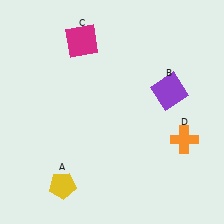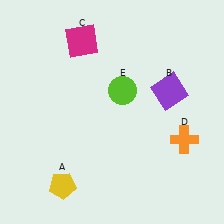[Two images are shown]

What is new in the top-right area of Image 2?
A lime circle (E) was added in the top-right area of Image 2.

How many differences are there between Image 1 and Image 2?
There is 1 difference between the two images.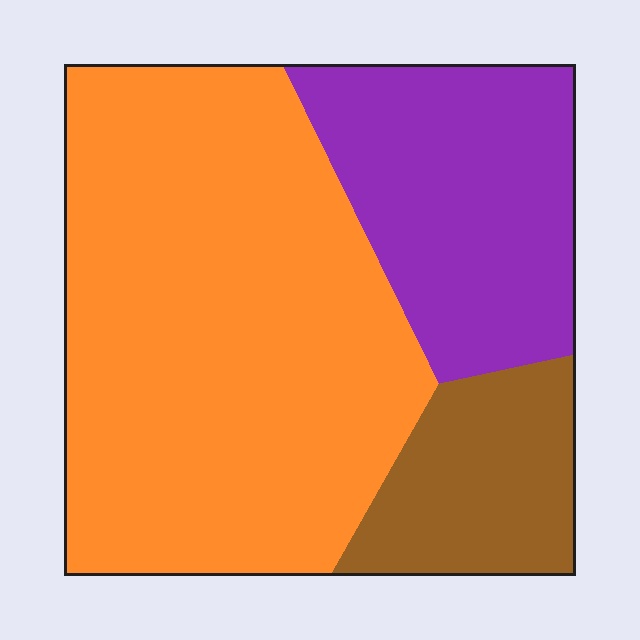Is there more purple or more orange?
Orange.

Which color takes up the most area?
Orange, at roughly 60%.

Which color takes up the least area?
Brown, at roughly 15%.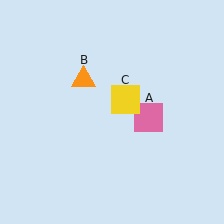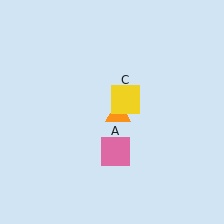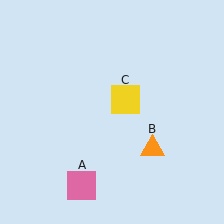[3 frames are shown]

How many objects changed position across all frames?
2 objects changed position: pink square (object A), orange triangle (object B).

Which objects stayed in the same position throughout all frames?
Yellow square (object C) remained stationary.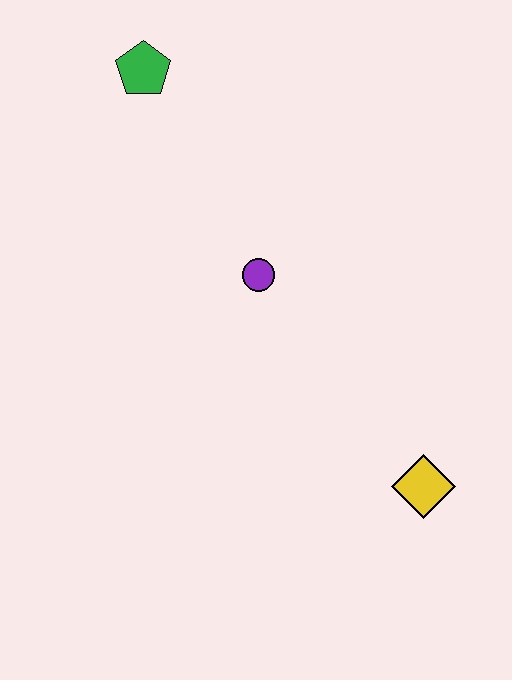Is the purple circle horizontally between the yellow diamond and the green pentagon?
Yes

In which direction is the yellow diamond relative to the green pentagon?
The yellow diamond is below the green pentagon.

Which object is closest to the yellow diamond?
The purple circle is closest to the yellow diamond.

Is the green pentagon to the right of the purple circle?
No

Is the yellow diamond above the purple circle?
No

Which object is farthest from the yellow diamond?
The green pentagon is farthest from the yellow diamond.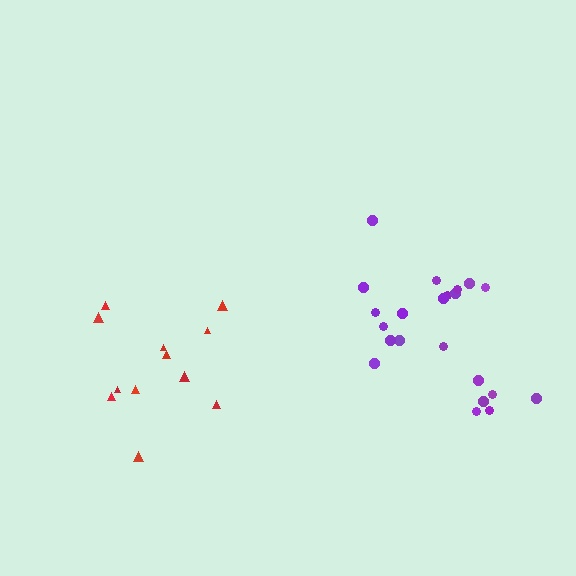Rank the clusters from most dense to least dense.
red, purple.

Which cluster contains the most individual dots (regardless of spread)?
Purple (22).